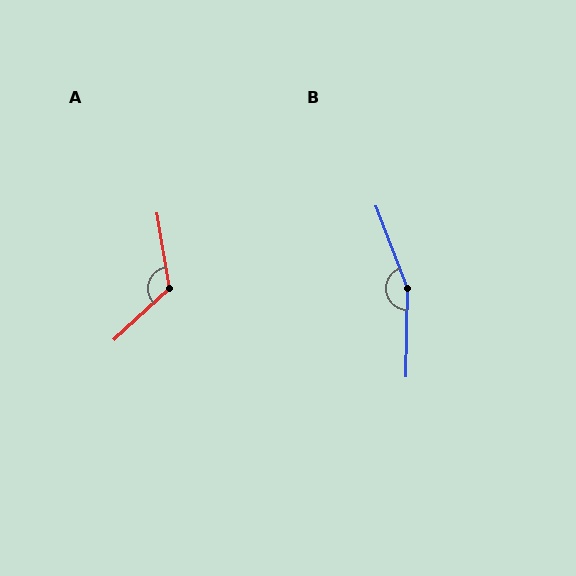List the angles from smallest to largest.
A (123°), B (158°).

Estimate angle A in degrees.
Approximately 123 degrees.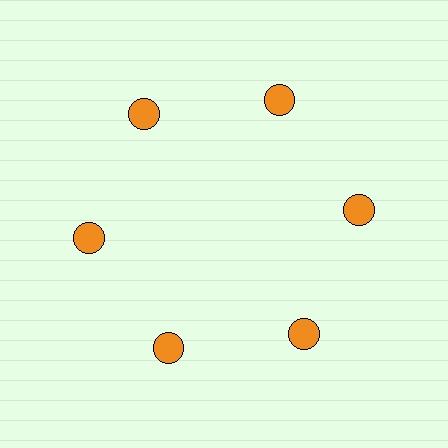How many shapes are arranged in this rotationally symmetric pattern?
There are 6 shapes, arranged in 6 groups of 1.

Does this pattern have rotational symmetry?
Yes, this pattern has 6-fold rotational symmetry. It looks the same after rotating 60 degrees around the center.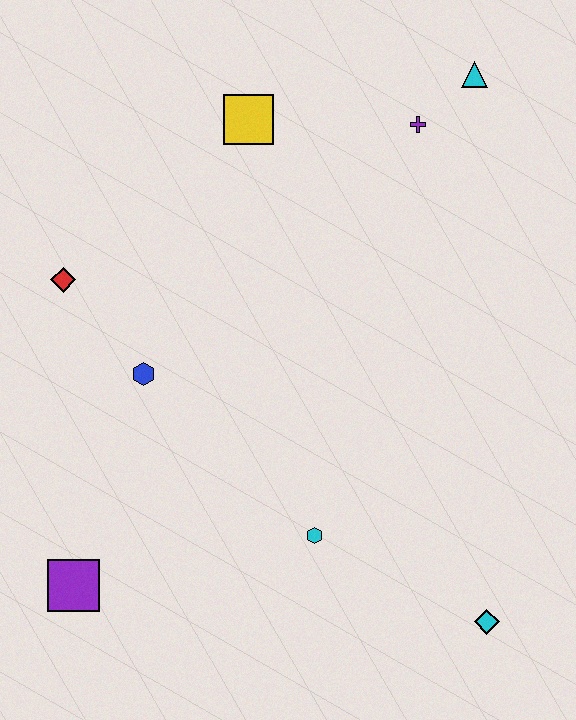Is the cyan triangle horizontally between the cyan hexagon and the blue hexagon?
No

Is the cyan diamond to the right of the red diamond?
Yes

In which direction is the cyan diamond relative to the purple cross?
The cyan diamond is below the purple cross.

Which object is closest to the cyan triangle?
The purple cross is closest to the cyan triangle.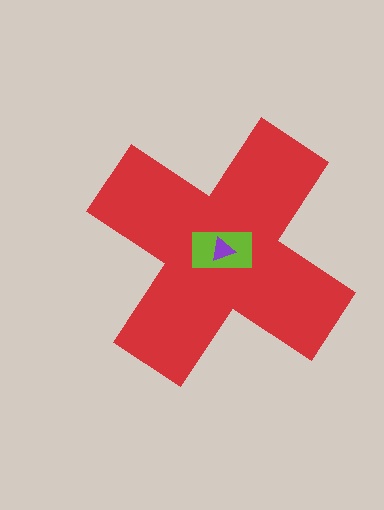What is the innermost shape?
The purple triangle.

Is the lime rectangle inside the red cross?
Yes.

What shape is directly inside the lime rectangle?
The purple triangle.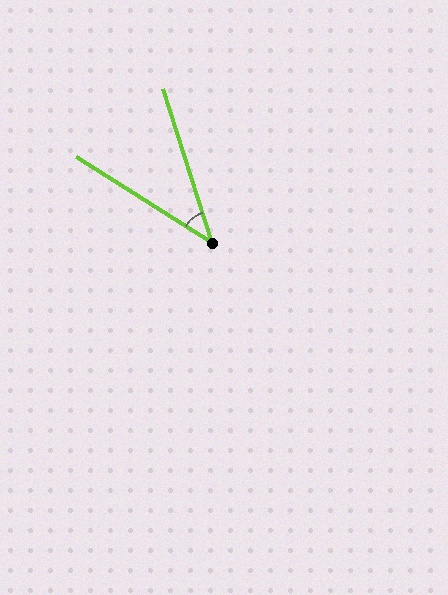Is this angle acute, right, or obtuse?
It is acute.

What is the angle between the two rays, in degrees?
Approximately 40 degrees.